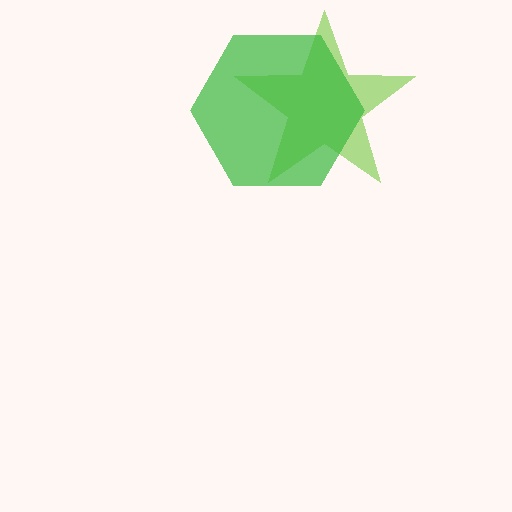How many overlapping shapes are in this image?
There are 2 overlapping shapes in the image.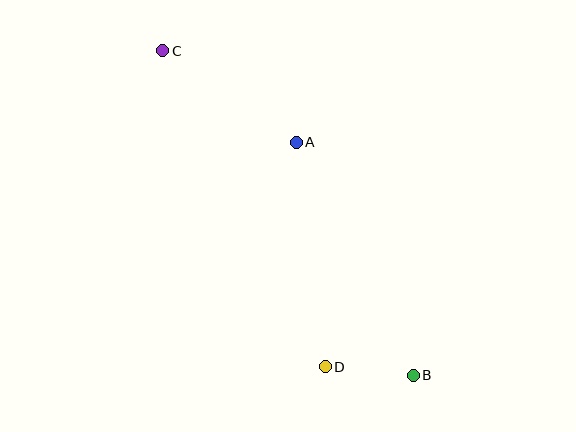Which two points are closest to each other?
Points B and D are closest to each other.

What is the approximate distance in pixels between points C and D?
The distance between C and D is approximately 355 pixels.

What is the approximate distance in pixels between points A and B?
The distance between A and B is approximately 261 pixels.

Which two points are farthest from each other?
Points B and C are farthest from each other.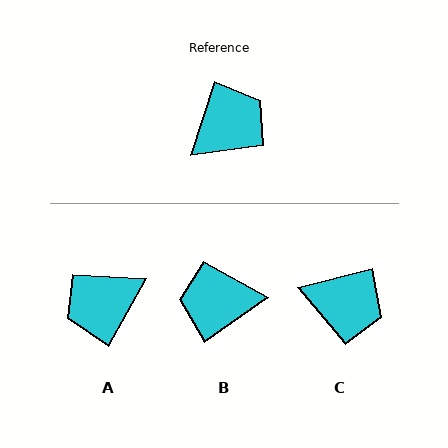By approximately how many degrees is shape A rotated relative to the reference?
Approximately 169 degrees counter-clockwise.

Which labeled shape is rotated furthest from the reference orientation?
A, about 169 degrees away.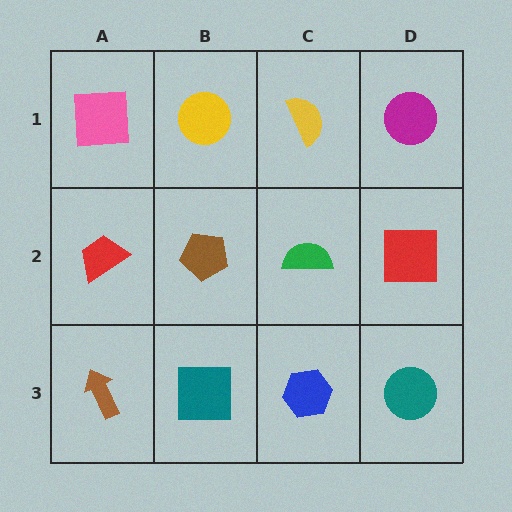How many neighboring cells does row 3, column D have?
2.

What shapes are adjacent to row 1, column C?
A green semicircle (row 2, column C), a yellow circle (row 1, column B), a magenta circle (row 1, column D).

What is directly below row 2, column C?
A blue hexagon.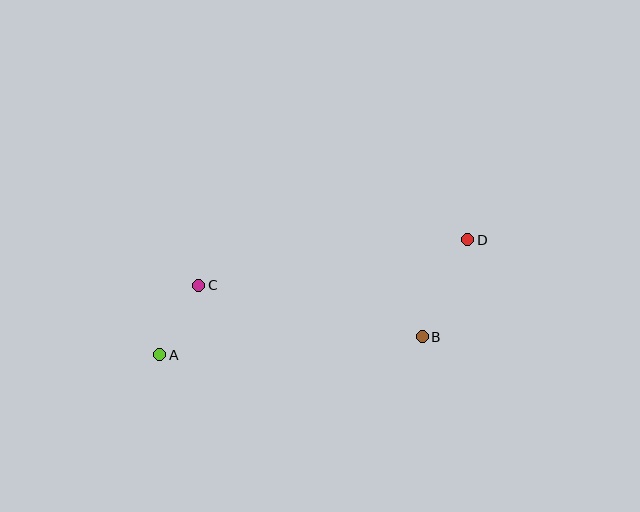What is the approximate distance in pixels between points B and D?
The distance between B and D is approximately 107 pixels.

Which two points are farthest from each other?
Points A and D are farthest from each other.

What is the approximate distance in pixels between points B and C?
The distance between B and C is approximately 229 pixels.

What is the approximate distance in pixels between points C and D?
The distance between C and D is approximately 273 pixels.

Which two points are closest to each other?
Points A and C are closest to each other.